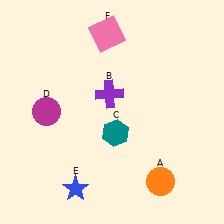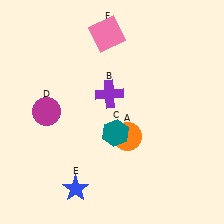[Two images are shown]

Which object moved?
The orange circle (A) moved up.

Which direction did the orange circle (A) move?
The orange circle (A) moved up.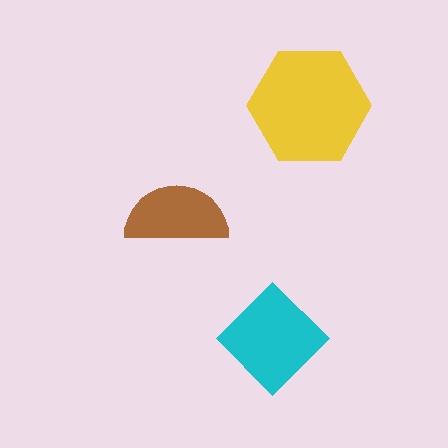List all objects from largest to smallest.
The yellow hexagon, the cyan diamond, the brown semicircle.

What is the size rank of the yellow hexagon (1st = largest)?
1st.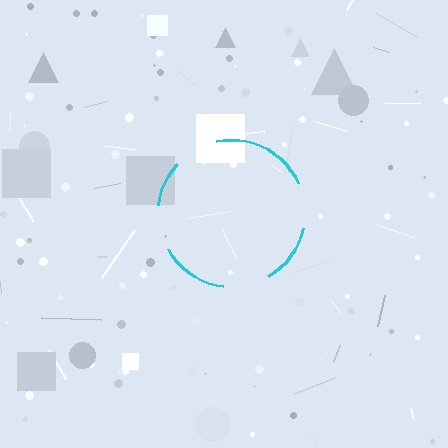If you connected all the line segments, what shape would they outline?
They would outline a circle.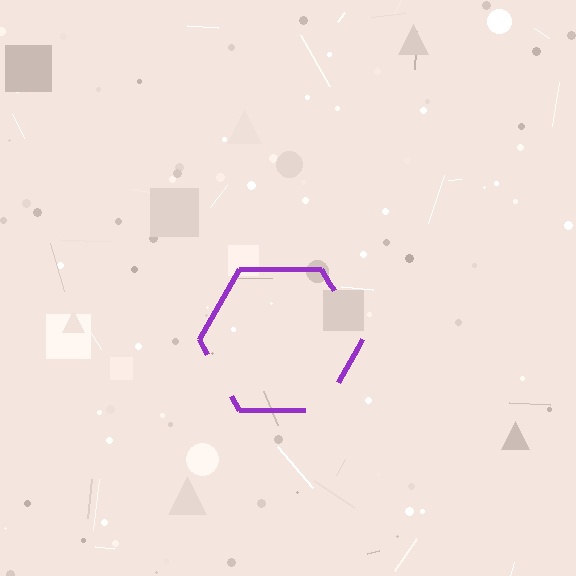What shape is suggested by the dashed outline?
The dashed outline suggests a hexagon.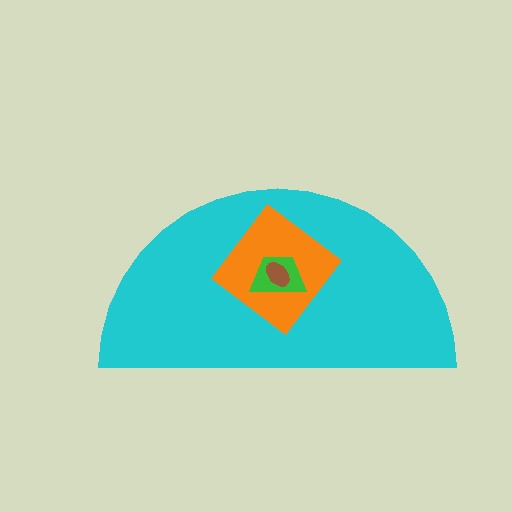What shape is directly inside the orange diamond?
The green trapezoid.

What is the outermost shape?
The cyan semicircle.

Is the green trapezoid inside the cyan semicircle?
Yes.